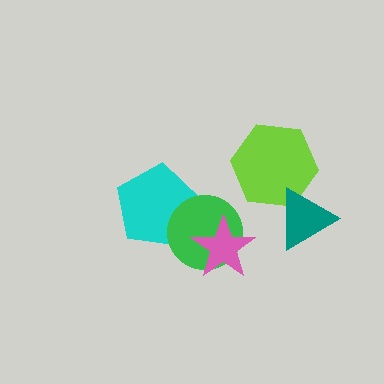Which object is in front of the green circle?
The pink star is in front of the green circle.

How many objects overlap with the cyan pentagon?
1 object overlaps with the cyan pentagon.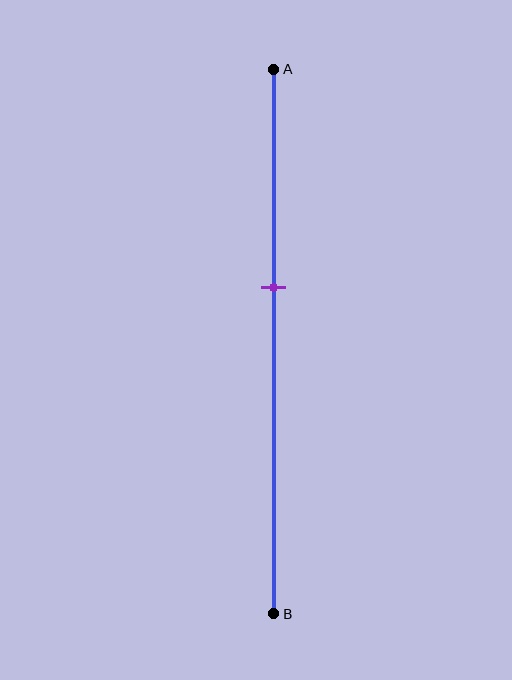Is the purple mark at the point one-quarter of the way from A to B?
No, the mark is at about 40% from A, not at the 25% one-quarter point.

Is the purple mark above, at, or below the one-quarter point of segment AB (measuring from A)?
The purple mark is below the one-quarter point of segment AB.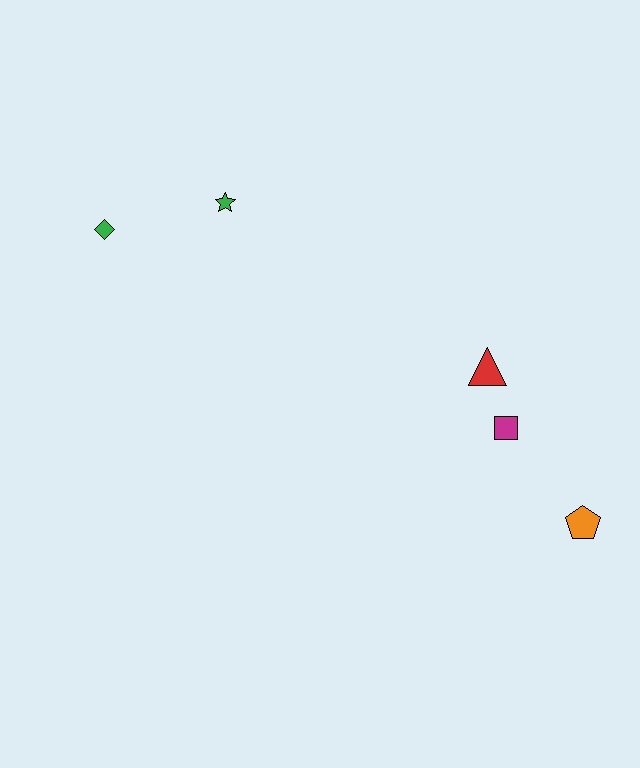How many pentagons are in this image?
There is 1 pentagon.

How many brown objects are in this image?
There are no brown objects.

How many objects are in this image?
There are 5 objects.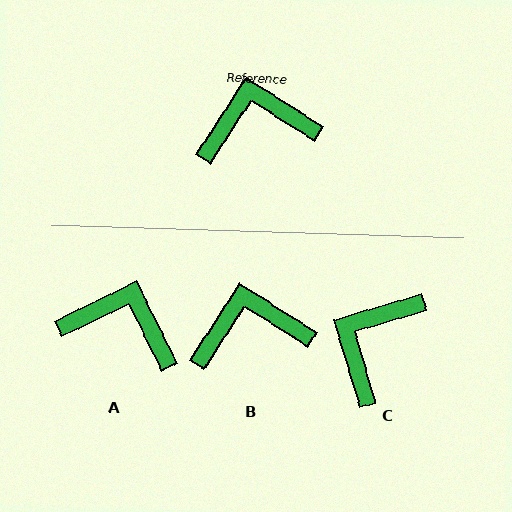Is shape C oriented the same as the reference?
No, it is off by about 49 degrees.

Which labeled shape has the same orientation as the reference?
B.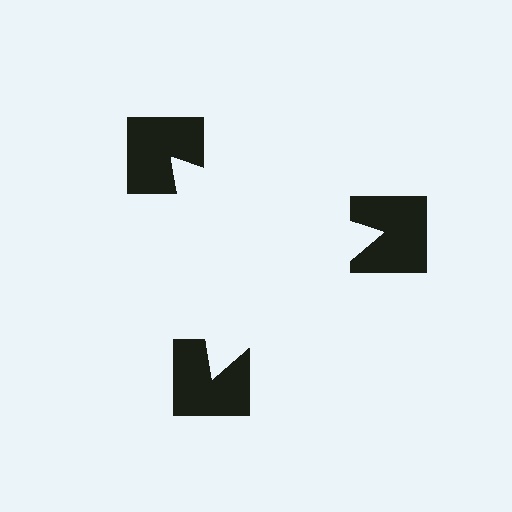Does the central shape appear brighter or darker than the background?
It typically appears slightly brighter than the background, even though no actual brightness change is drawn.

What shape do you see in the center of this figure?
An illusory triangle — its edges are inferred from the aligned wedge cuts in the notched squares, not physically drawn.